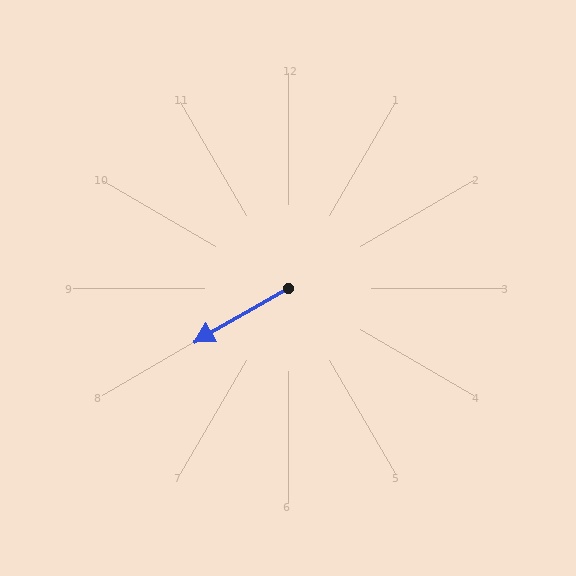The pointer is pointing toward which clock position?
Roughly 8 o'clock.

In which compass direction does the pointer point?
Southwest.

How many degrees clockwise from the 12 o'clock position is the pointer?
Approximately 240 degrees.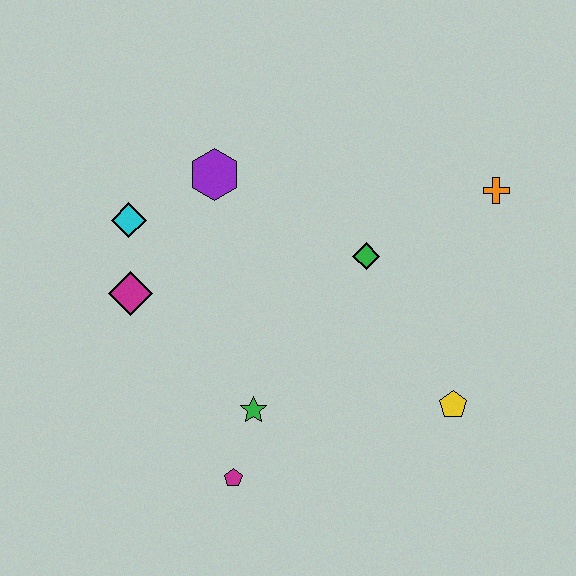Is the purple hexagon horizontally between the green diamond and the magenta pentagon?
No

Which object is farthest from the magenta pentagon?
The orange cross is farthest from the magenta pentagon.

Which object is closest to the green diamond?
The orange cross is closest to the green diamond.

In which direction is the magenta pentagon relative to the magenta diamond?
The magenta pentagon is below the magenta diamond.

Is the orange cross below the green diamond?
No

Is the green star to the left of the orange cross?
Yes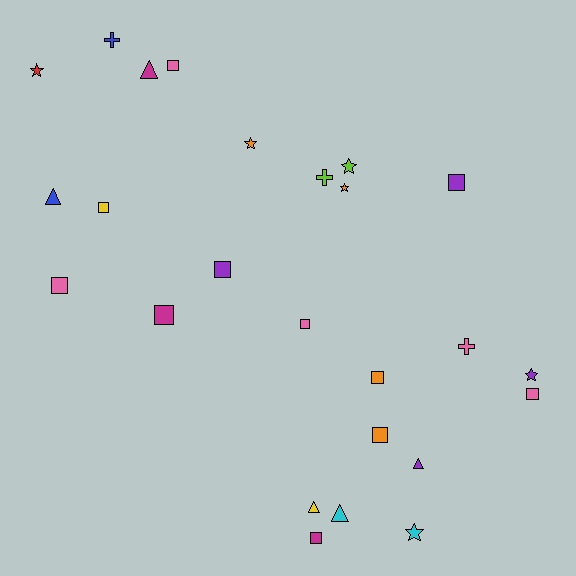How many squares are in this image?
There are 11 squares.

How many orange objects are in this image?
There are 4 orange objects.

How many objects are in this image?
There are 25 objects.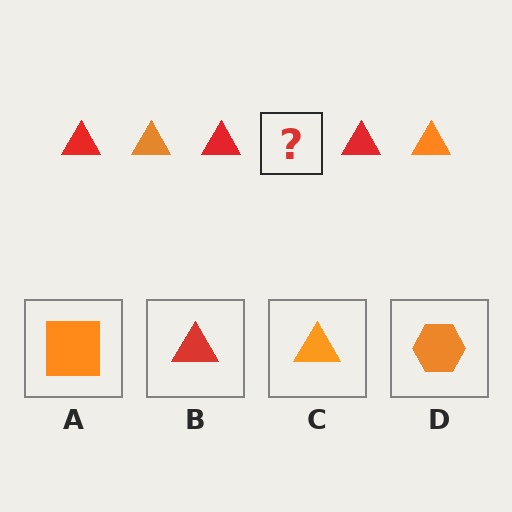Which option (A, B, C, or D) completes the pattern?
C.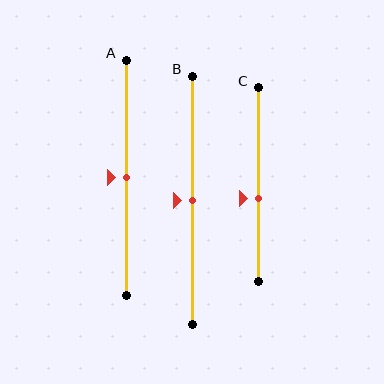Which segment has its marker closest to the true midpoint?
Segment A has its marker closest to the true midpoint.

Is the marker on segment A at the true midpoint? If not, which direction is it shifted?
Yes, the marker on segment A is at the true midpoint.